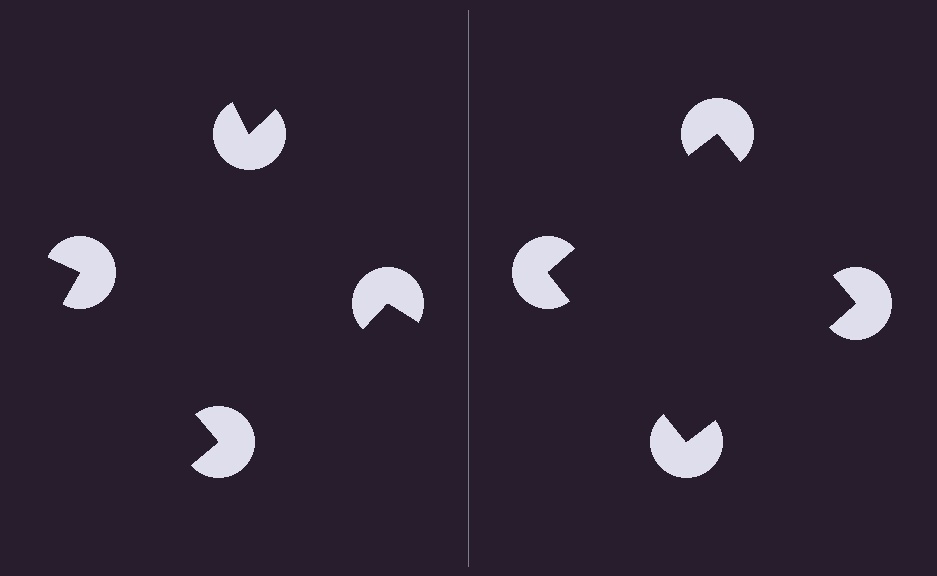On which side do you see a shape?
An illusory square appears on the right side. On the left side the wedge cuts are rotated, so no coherent shape forms.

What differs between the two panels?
The pac-man discs are positioned identically on both sides; only the wedge orientations differ. On the right they align to a square; on the left they are misaligned.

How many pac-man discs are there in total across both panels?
8 — 4 on each side.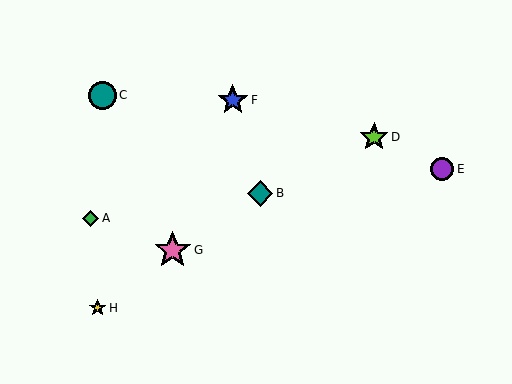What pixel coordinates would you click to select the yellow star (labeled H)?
Click at (98, 308) to select the yellow star H.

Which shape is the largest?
The pink star (labeled G) is the largest.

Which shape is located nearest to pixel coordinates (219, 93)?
The blue star (labeled F) at (233, 100) is nearest to that location.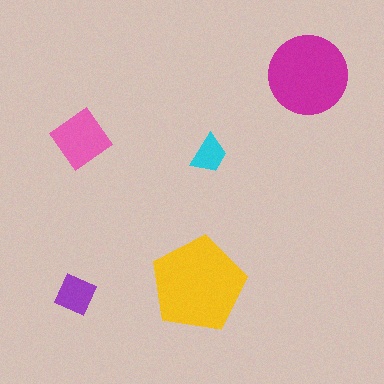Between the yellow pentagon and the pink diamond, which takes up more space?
The yellow pentagon.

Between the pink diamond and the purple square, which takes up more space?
The pink diamond.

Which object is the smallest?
The cyan trapezoid.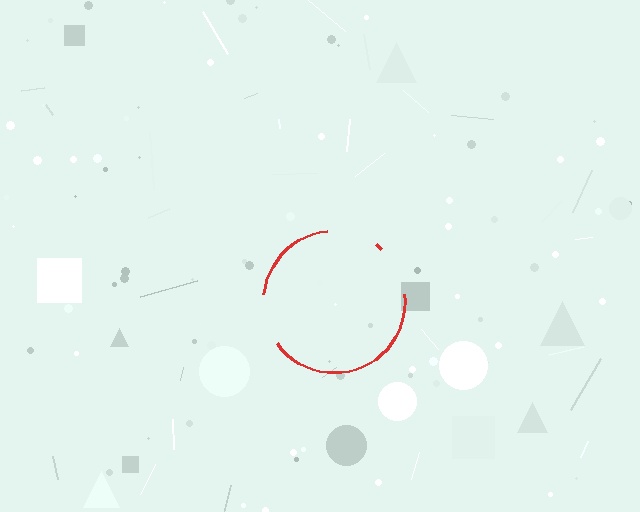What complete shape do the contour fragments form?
The contour fragments form a circle.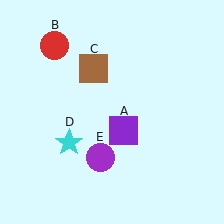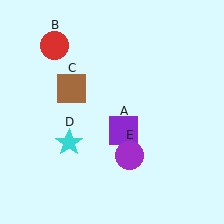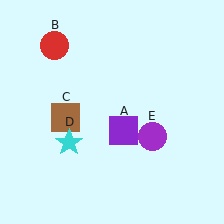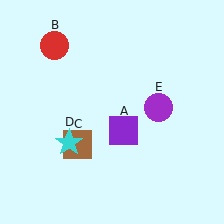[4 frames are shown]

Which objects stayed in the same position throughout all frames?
Purple square (object A) and red circle (object B) and cyan star (object D) remained stationary.